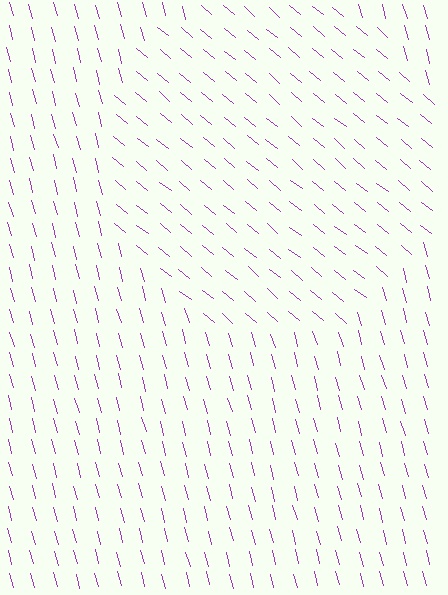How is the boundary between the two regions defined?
The boundary is defined purely by a change in line orientation (approximately 35 degrees difference). All lines are the same color and thickness.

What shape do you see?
I see a circle.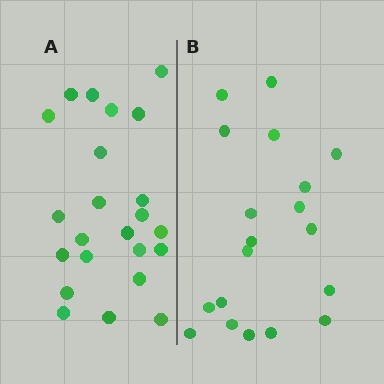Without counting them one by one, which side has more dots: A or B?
Region A (the left region) has more dots.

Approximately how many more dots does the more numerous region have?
Region A has about 4 more dots than region B.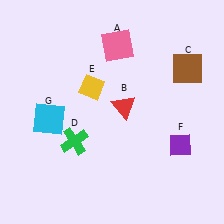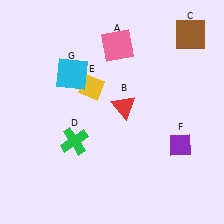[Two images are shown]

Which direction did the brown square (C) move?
The brown square (C) moved up.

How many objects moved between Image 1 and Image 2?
2 objects moved between the two images.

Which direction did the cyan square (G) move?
The cyan square (G) moved up.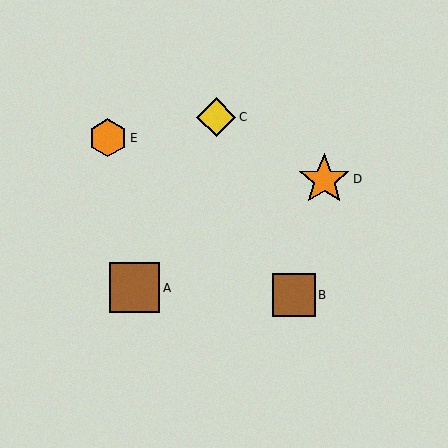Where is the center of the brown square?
The center of the brown square is at (294, 295).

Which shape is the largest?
The orange star (labeled D) is the largest.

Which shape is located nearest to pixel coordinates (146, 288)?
The brown square (labeled A) at (135, 288) is nearest to that location.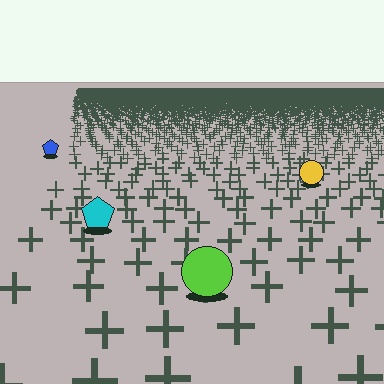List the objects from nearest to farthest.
From nearest to farthest: the lime circle, the cyan pentagon, the yellow circle, the blue pentagon.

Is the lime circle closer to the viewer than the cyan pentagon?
Yes. The lime circle is closer — you can tell from the texture gradient: the ground texture is coarser near it.